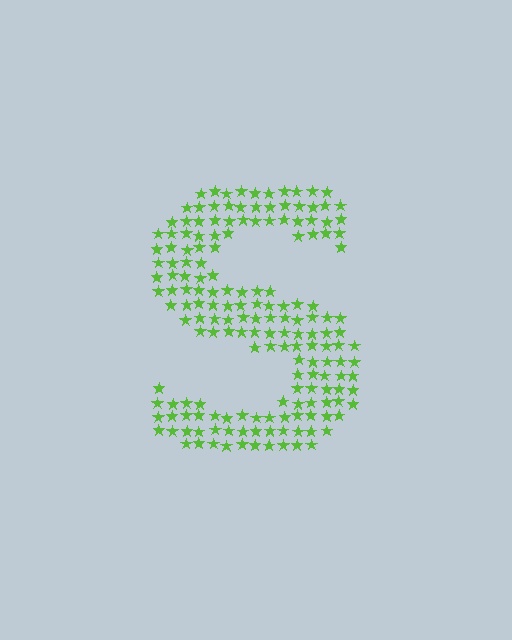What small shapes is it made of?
It is made of small stars.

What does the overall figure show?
The overall figure shows the letter S.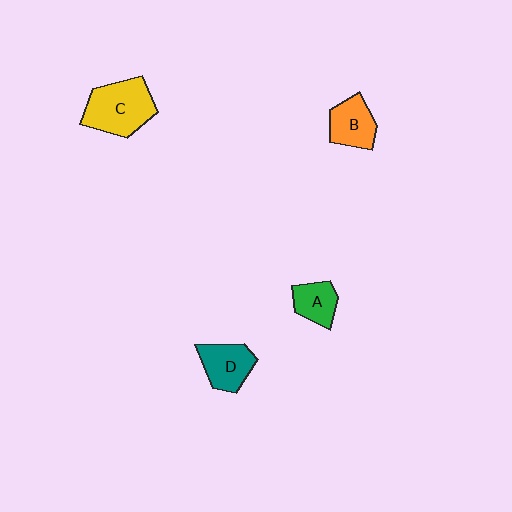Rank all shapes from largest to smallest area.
From largest to smallest: C (yellow), D (teal), B (orange), A (green).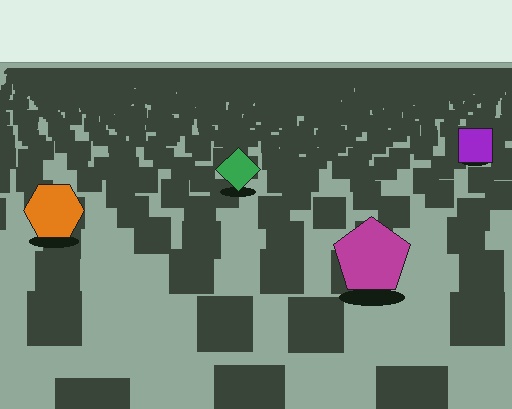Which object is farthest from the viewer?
The purple square is farthest from the viewer. It appears smaller and the ground texture around it is denser.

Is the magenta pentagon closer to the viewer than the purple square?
Yes. The magenta pentagon is closer — you can tell from the texture gradient: the ground texture is coarser near it.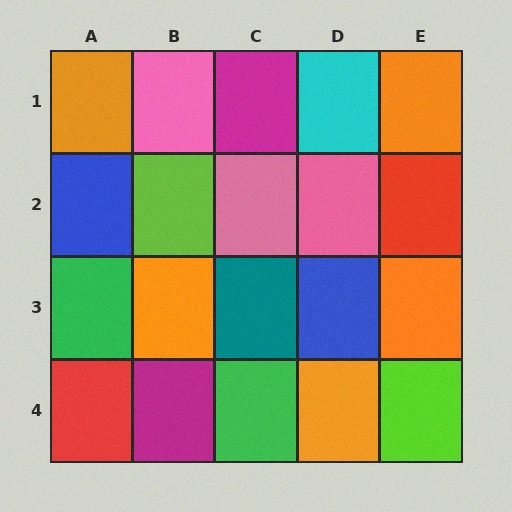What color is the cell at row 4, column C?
Green.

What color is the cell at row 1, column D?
Cyan.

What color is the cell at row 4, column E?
Lime.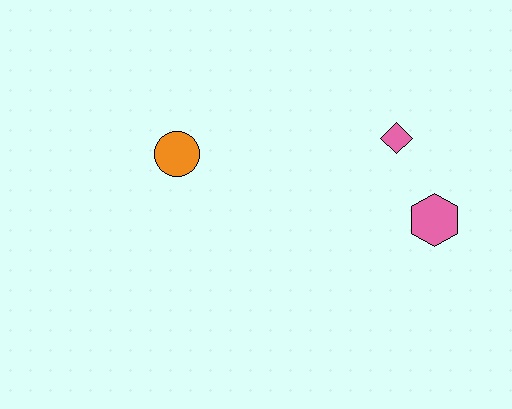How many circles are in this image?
There is 1 circle.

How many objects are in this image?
There are 3 objects.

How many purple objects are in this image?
There are no purple objects.